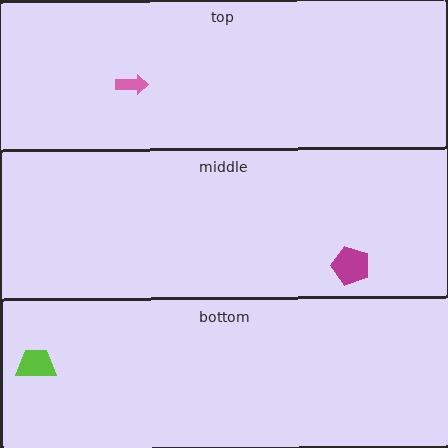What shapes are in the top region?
The pink arrow.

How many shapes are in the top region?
1.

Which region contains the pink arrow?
The top region.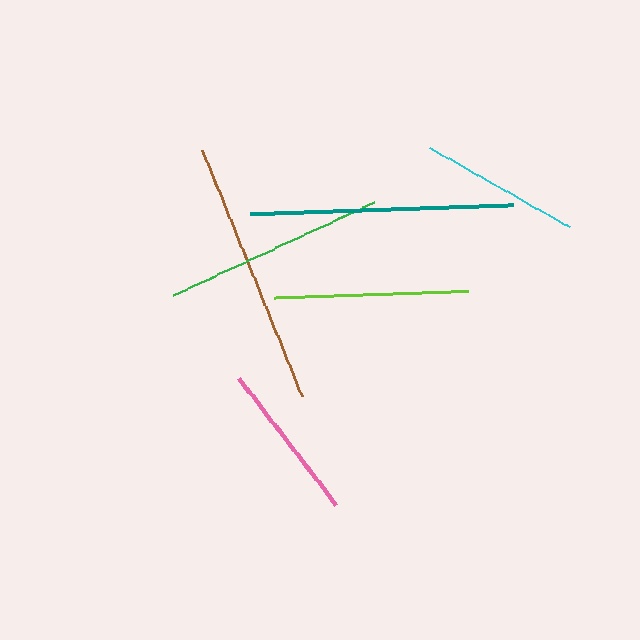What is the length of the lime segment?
The lime segment is approximately 194 pixels long.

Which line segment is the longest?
The brown line is the longest at approximately 266 pixels.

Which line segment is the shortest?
The pink line is the shortest at approximately 160 pixels.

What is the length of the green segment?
The green segment is approximately 221 pixels long.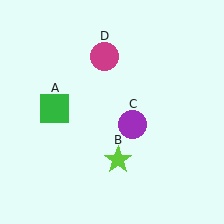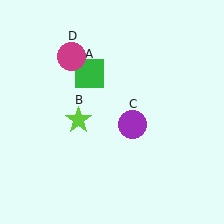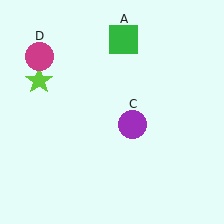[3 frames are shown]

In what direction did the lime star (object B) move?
The lime star (object B) moved up and to the left.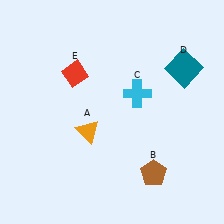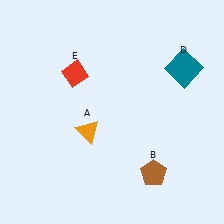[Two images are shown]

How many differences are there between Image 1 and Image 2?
There is 1 difference between the two images.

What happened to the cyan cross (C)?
The cyan cross (C) was removed in Image 2. It was in the top-right area of Image 1.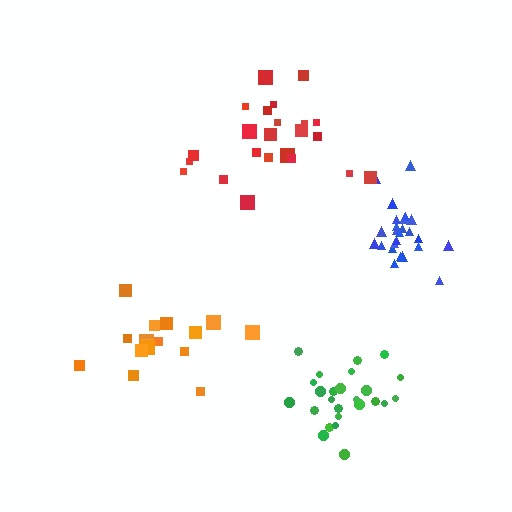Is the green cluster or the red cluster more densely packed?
Green.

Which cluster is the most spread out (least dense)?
Red.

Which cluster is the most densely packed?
Blue.